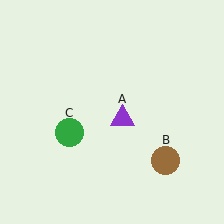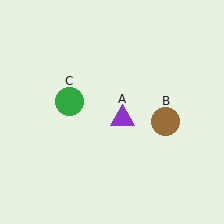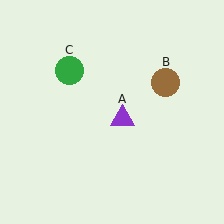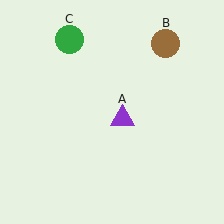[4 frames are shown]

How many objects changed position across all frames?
2 objects changed position: brown circle (object B), green circle (object C).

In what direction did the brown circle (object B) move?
The brown circle (object B) moved up.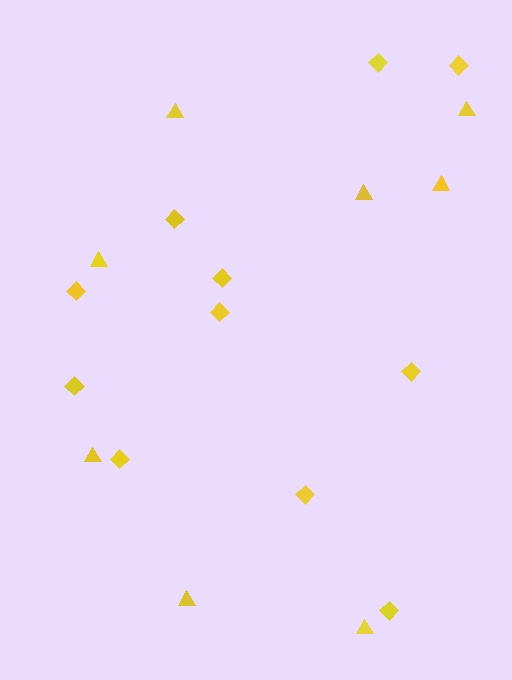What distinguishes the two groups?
There are 2 groups: one group of diamonds (11) and one group of triangles (8).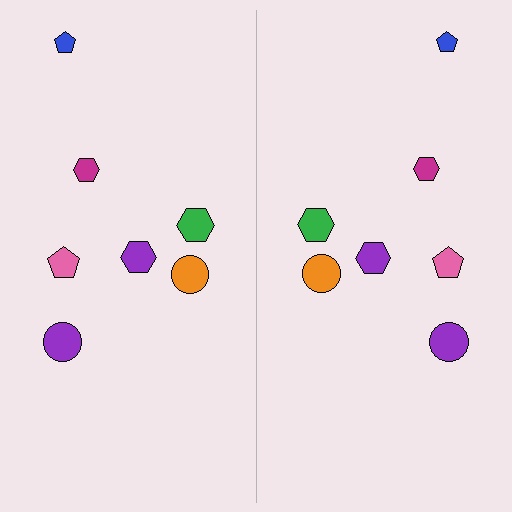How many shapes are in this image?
There are 14 shapes in this image.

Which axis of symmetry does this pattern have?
The pattern has a vertical axis of symmetry running through the center of the image.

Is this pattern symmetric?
Yes, this pattern has bilateral (reflection) symmetry.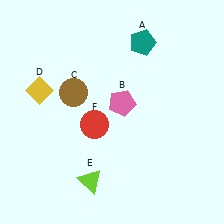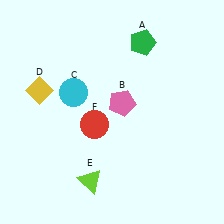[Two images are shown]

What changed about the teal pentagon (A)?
In Image 1, A is teal. In Image 2, it changed to green.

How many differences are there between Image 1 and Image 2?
There are 2 differences between the two images.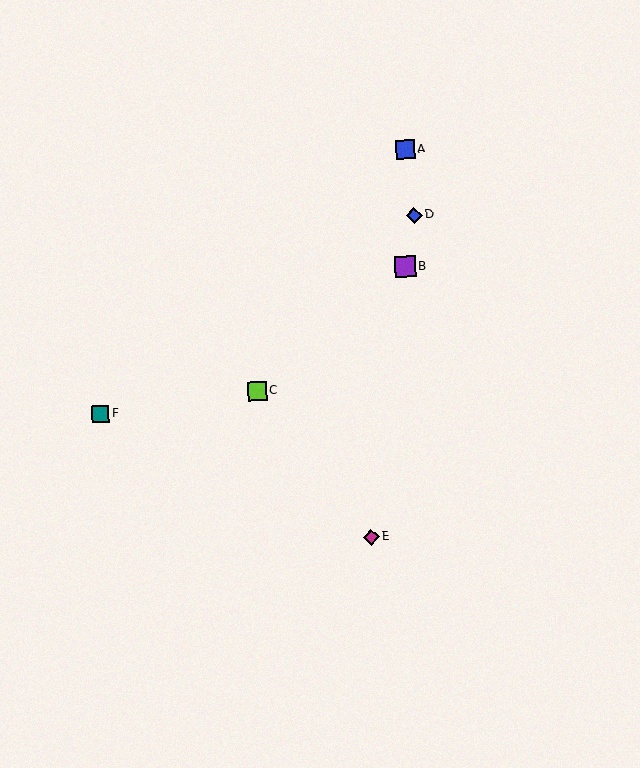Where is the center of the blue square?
The center of the blue square is at (405, 150).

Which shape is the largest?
The purple square (labeled B) is the largest.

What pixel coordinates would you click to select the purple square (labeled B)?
Click at (405, 267) to select the purple square B.